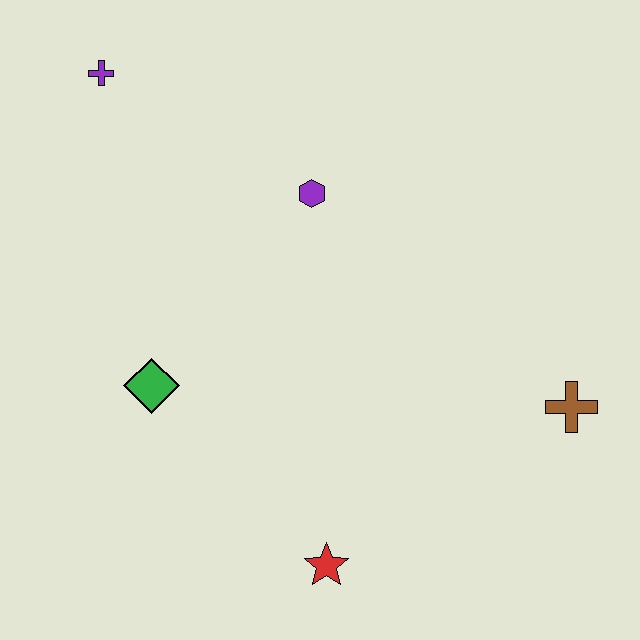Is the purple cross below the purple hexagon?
No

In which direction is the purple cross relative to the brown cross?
The purple cross is to the left of the brown cross.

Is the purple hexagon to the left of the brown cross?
Yes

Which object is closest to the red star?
The green diamond is closest to the red star.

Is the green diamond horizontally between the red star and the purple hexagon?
No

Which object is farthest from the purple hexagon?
The red star is farthest from the purple hexagon.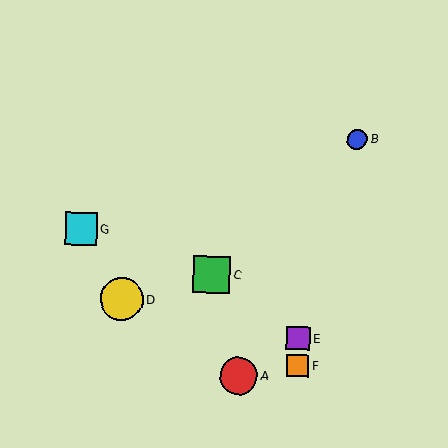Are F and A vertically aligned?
No, F is at x≈297 and A is at x≈239.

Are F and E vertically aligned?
Yes, both are at x≈297.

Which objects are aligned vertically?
Objects E, F are aligned vertically.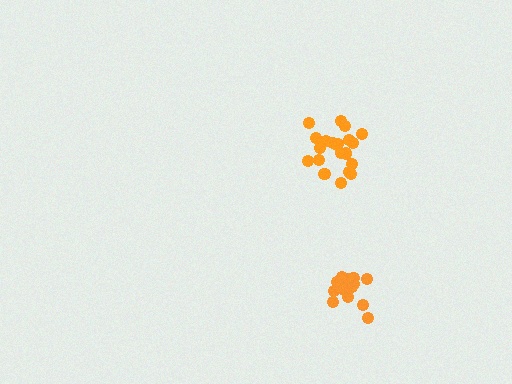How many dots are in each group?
Group 1: 21 dots, Group 2: 15 dots (36 total).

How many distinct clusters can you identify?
There are 2 distinct clusters.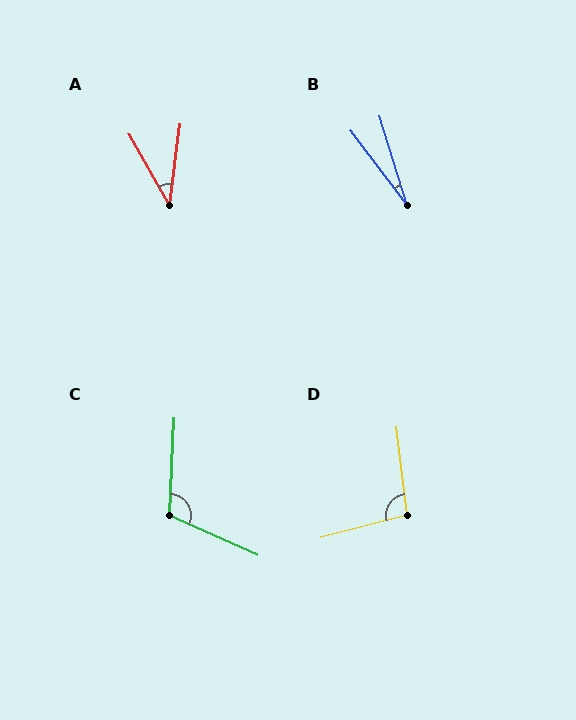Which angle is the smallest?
B, at approximately 20 degrees.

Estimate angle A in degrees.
Approximately 37 degrees.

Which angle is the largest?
C, at approximately 112 degrees.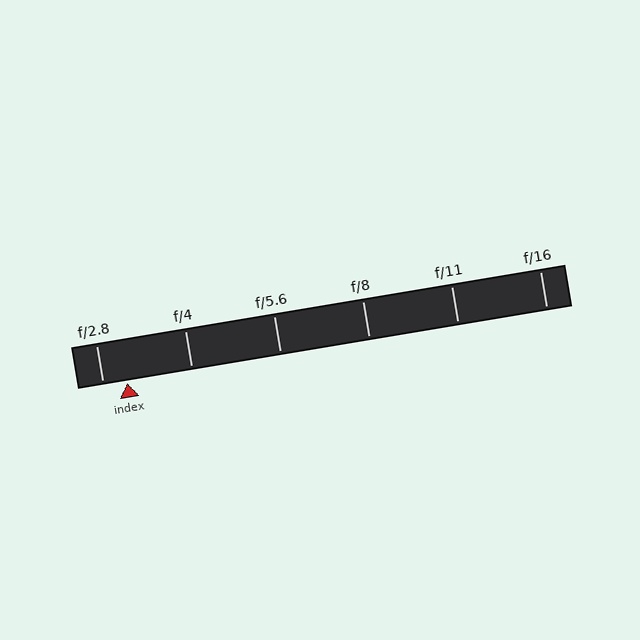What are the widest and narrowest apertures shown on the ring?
The widest aperture shown is f/2.8 and the narrowest is f/16.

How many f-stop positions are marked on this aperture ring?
There are 6 f-stop positions marked.